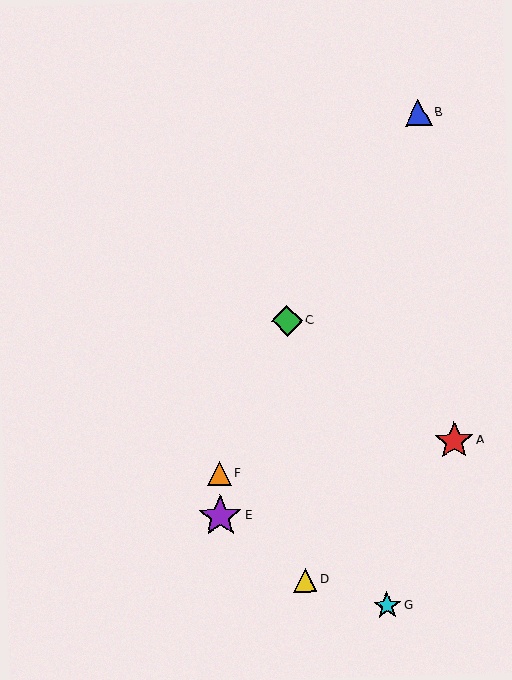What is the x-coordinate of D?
Object D is at x≈305.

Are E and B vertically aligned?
No, E is at x≈220 and B is at x≈418.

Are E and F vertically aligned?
Yes, both are at x≈220.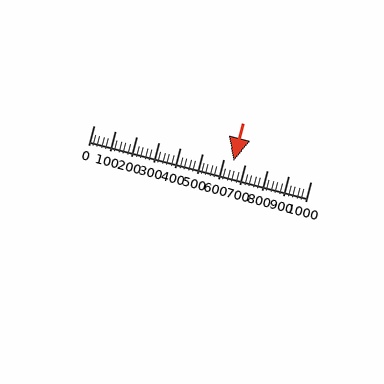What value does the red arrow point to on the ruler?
The red arrow points to approximately 647.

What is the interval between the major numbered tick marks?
The major tick marks are spaced 100 units apart.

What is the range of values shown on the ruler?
The ruler shows values from 0 to 1000.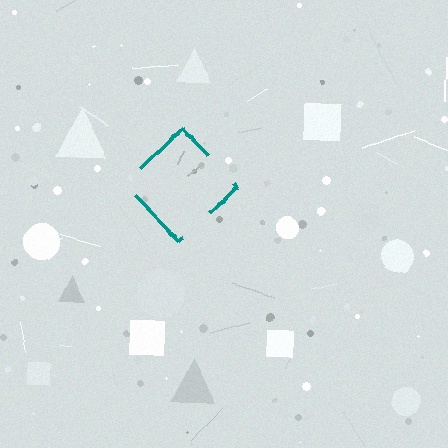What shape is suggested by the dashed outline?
The dashed outline suggests a diamond.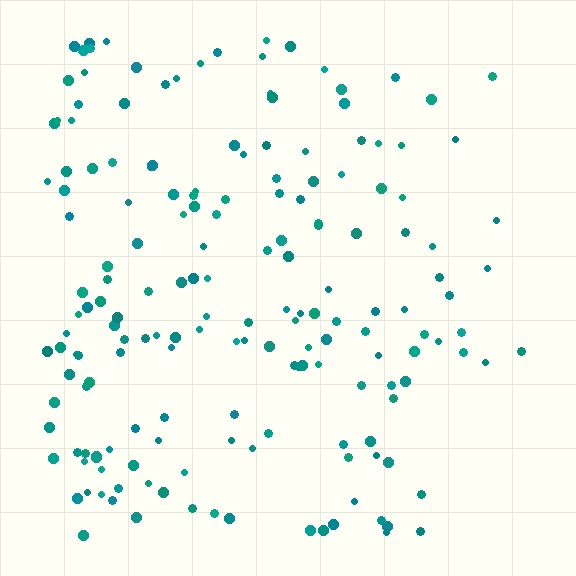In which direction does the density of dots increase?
From right to left, with the left side densest.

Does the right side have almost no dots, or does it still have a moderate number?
Still a moderate number, just noticeably fewer than the left.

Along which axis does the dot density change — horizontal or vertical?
Horizontal.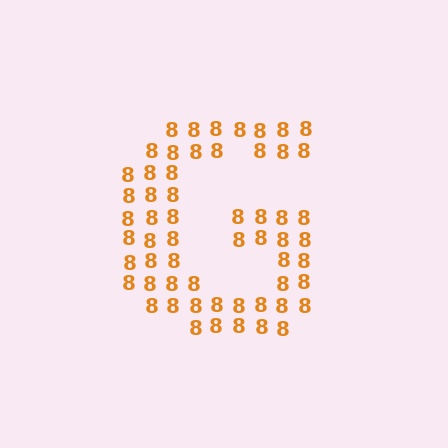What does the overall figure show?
The overall figure shows the letter G.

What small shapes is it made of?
It is made of small digit 8's.